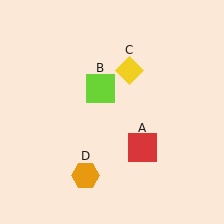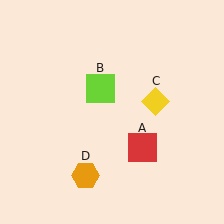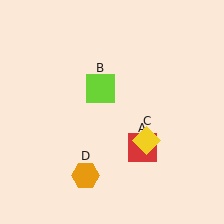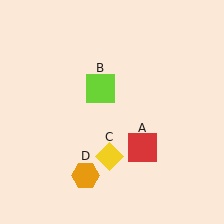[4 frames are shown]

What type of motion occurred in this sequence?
The yellow diamond (object C) rotated clockwise around the center of the scene.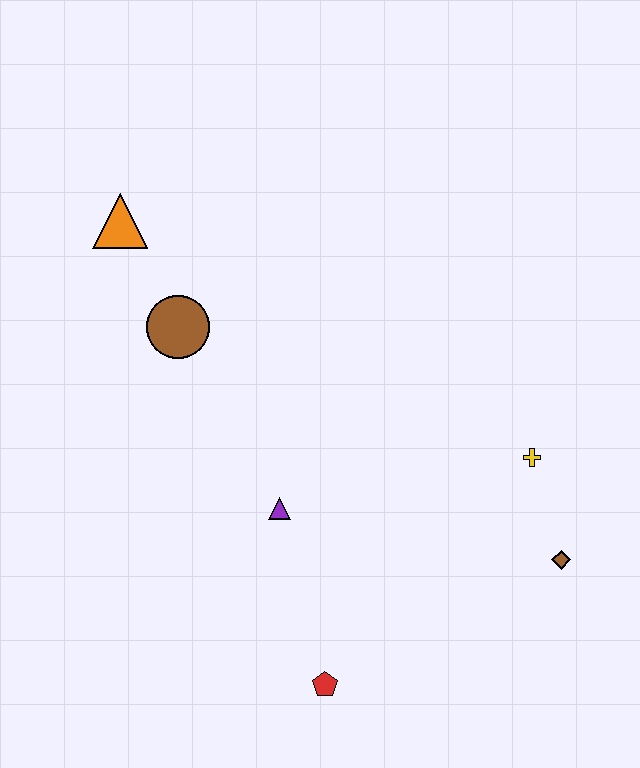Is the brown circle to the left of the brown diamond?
Yes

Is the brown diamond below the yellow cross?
Yes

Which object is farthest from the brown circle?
The brown diamond is farthest from the brown circle.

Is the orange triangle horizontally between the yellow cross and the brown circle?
No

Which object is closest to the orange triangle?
The brown circle is closest to the orange triangle.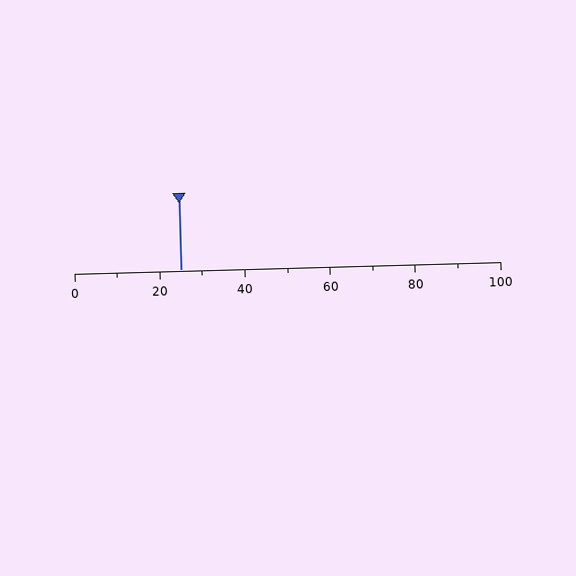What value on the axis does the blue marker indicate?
The marker indicates approximately 25.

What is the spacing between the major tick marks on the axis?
The major ticks are spaced 20 apart.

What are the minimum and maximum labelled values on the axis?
The axis runs from 0 to 100.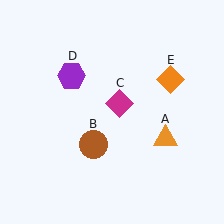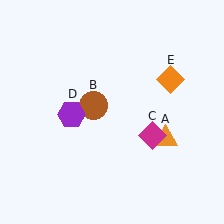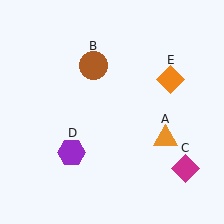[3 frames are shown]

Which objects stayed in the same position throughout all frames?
Orange triangle (object A) and orange diamond (object E) remained stationary.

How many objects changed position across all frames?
3 objects changed position: brown circle (object B), magenta diamond (object C), purple hexagon (object D).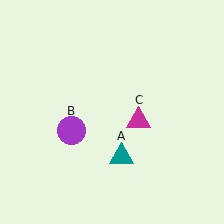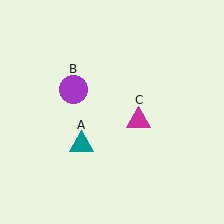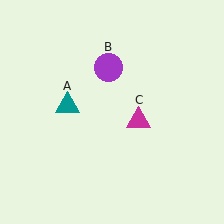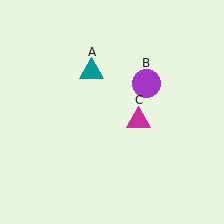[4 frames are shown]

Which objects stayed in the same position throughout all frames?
Magenta triangle (object C) remained stationary.